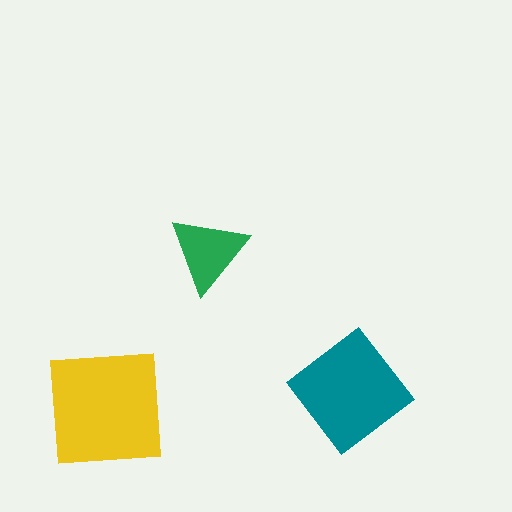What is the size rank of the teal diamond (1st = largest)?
2nd.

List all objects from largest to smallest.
The yellow square, the teal diamond, the green triangle.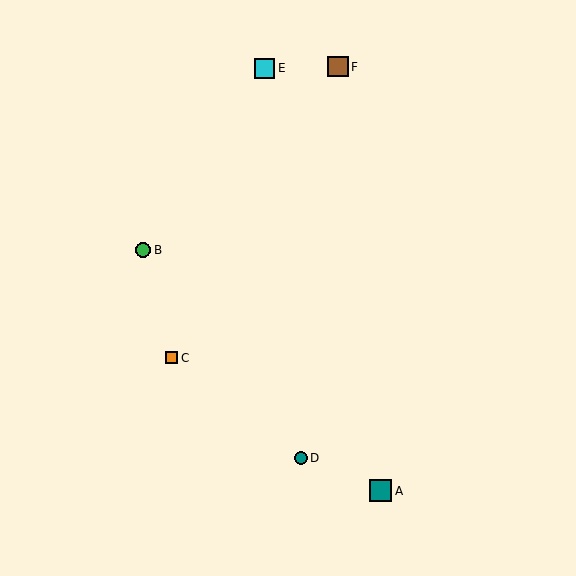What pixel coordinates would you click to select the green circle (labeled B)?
Click at (143, 250) to select the green circle B.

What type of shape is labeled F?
Shape F is a brown square.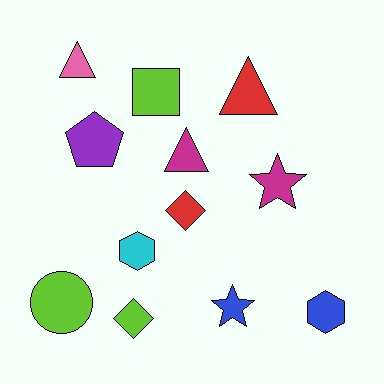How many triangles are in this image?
There are 3 triangles.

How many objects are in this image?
There are 12 objects.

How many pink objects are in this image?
There is 1 pink object.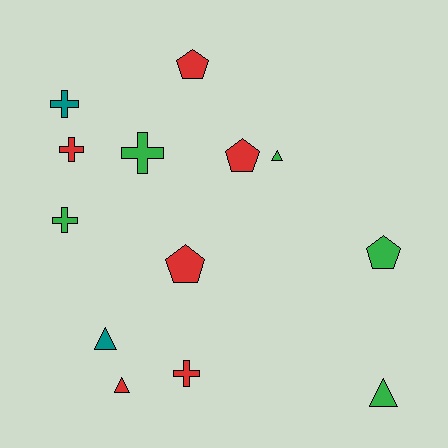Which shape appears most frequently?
Cross, with 5 objects.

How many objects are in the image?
There are 13 objects.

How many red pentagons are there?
There are 3 red pentagons.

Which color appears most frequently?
Red, with 6 objects.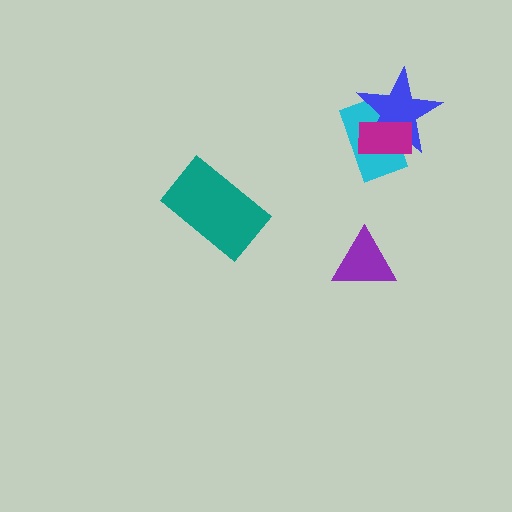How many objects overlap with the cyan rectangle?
2 objects overlap with the cyan rectangle.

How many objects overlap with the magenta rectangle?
2 objects overlap with the magenta rectangle.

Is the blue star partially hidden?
Yes, it is partially covered by another shape.